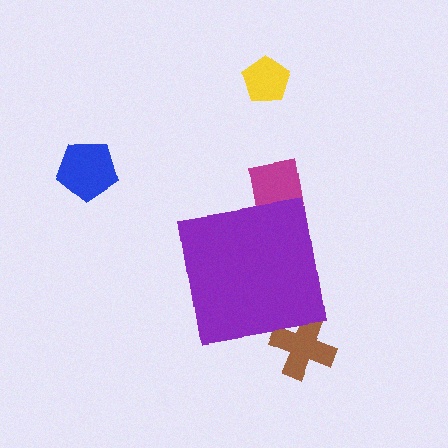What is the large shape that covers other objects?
A purple square.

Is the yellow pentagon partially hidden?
No, the yellow pentagon is fully visible.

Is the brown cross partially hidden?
Yes, the brown cross is partially hidden behind the purple square.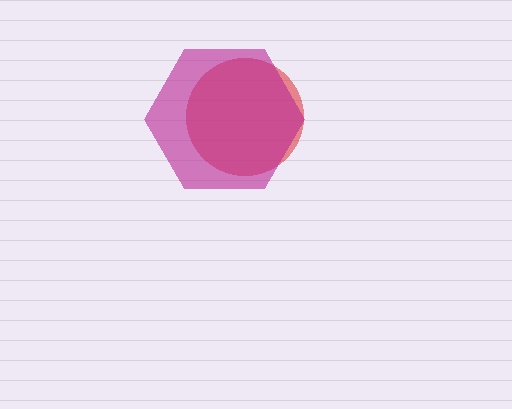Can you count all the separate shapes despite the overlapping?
Yes, there are 2 separate shapes.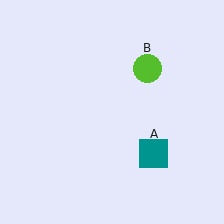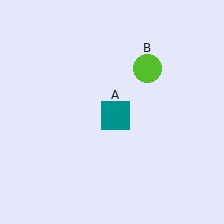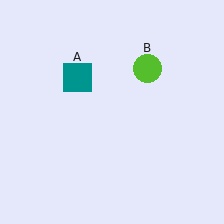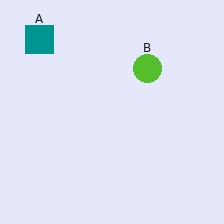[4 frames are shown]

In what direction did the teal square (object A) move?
The teal square (object A) moved up and to the left.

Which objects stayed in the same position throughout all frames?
Lime circle (object B) remained stationary.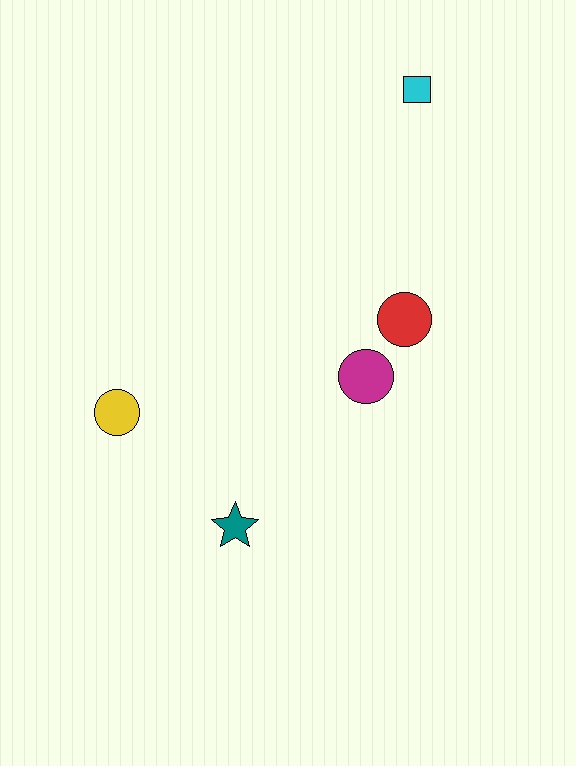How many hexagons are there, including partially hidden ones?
There are no hexagons.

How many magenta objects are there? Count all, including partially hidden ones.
There is 1 magenta object.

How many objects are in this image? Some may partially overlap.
There are 5 objects.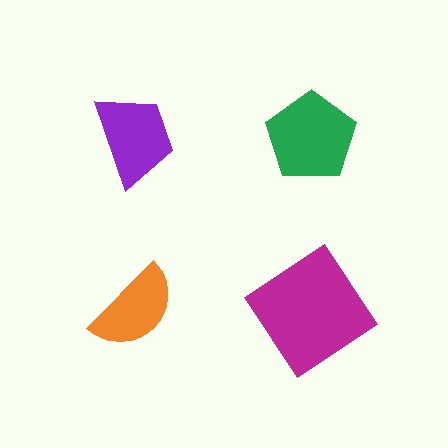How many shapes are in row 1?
2 shapes.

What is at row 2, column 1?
An orange semicircle.